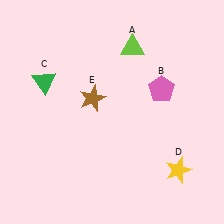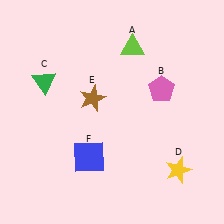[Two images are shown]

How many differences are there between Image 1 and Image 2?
There is 1 difference between the two images.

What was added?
A blue square (F) was added in Image 2.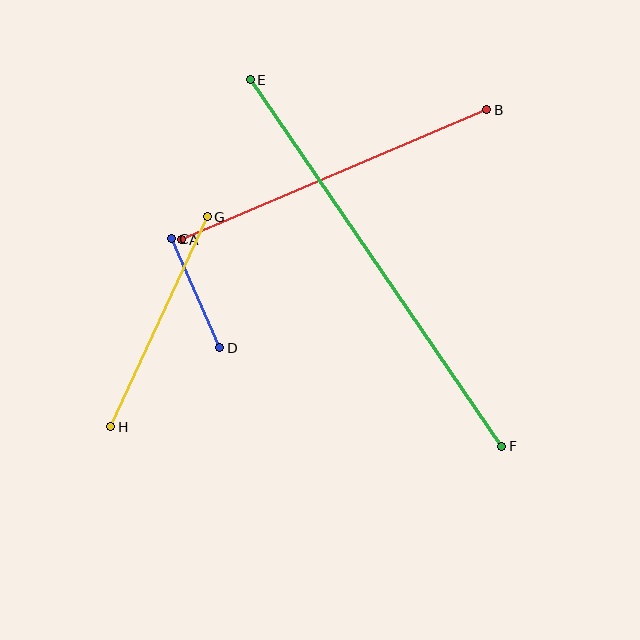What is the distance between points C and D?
The distance is approximately 119 pixels.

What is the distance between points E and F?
The distance is approximately 445 pixels.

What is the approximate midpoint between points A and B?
The midpoint is at approximately (334, 175) pixels.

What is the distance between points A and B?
The distance is approximately 332 pixels.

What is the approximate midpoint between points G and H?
The midpoint is at approximately (159, 322) pixels.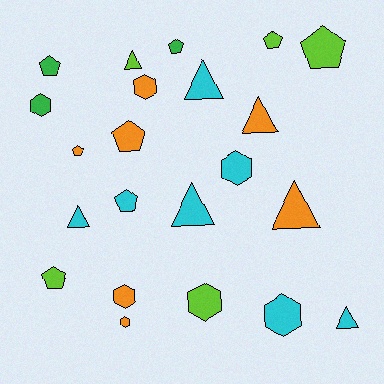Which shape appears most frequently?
Pentagon, with 8 objects.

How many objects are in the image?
There are 22 objects.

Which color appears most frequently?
Cyan, with 7 objects.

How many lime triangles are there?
There is 1 lime triangle.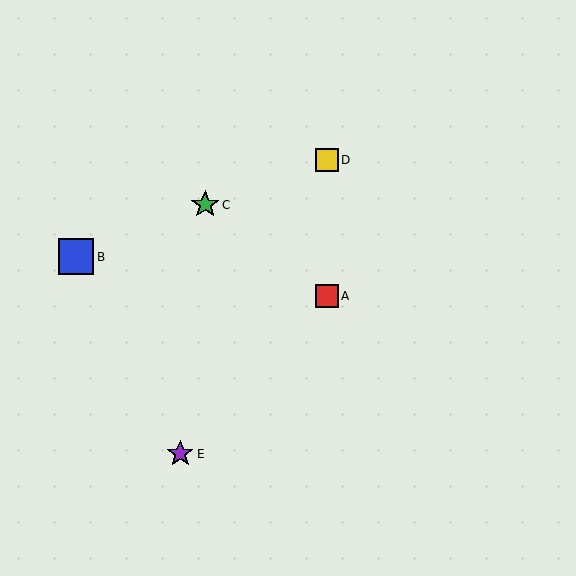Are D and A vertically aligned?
Yes, both are at x≈327.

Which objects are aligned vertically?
Objects A, D are aligned vertically.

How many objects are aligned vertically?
2 objects (A, D) are aligned vertically.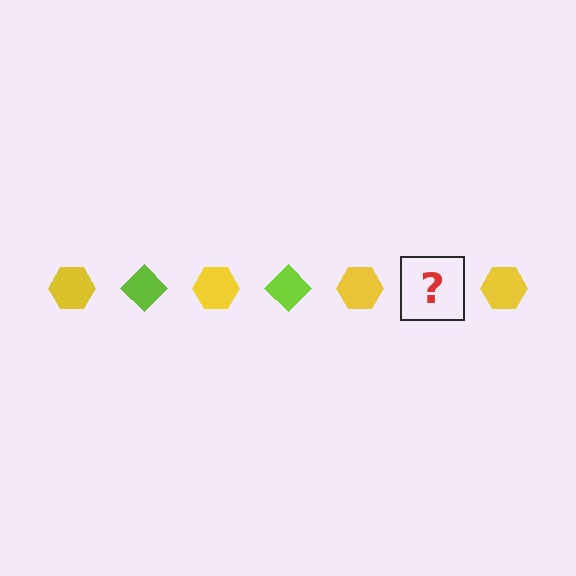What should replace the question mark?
The question mark should be replaced with a lime diamond.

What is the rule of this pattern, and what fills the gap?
The rule is that the pattern alternates between yellow hexagon and lime diamond. The gap should be filled with a lime diamond.